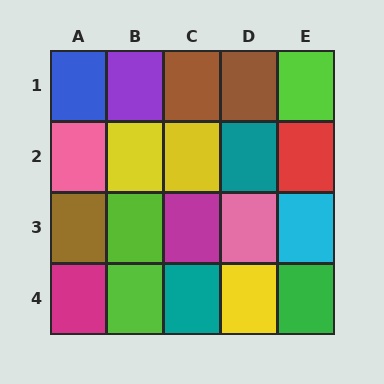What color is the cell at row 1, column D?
Brown.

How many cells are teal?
2 cells are teal.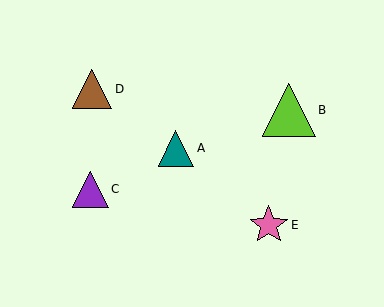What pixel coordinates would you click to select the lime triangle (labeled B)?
Click at (289, 110) to select the lime triangle B.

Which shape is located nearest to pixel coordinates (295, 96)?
The lime triangle (labeled B) at (289, 110) is nearest to that location.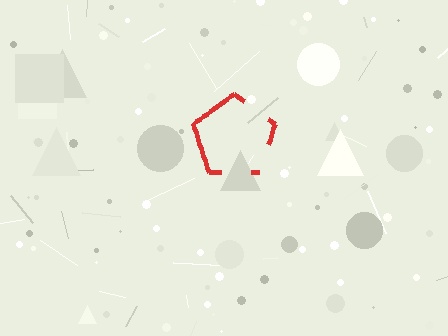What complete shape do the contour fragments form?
The contour fragments form a pentagon.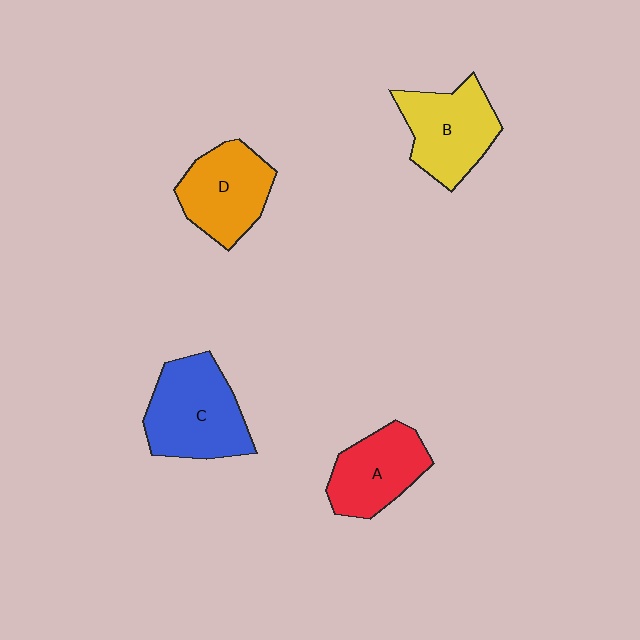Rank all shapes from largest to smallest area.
From largest to smallest: C (blue), B (yellow), D (orange), A (red).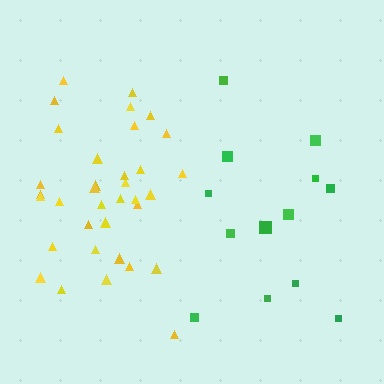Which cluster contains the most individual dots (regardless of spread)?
Yellow (35).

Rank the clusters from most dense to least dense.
yellow, green.